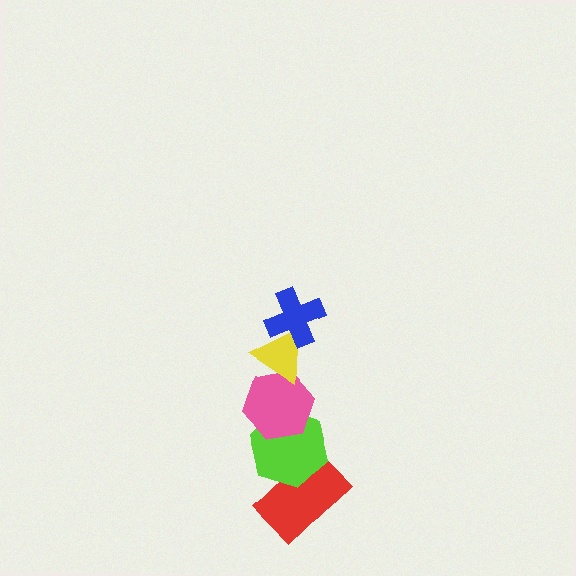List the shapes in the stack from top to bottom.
From top to bottom: the blue cross, the yellow triangle, the pink hexagon, the lime hexagon, the red rectangle.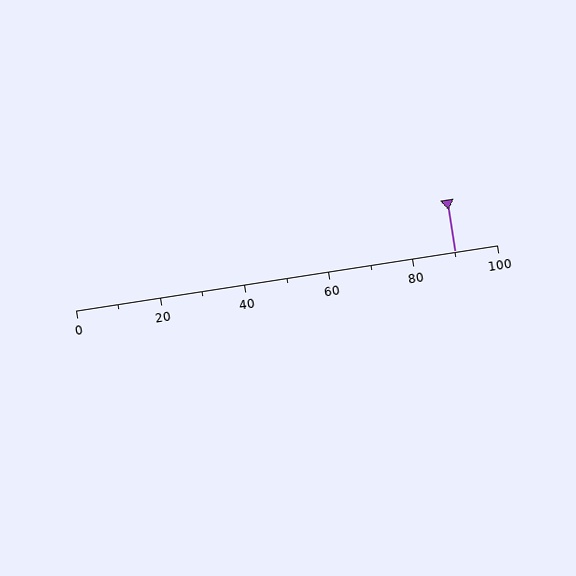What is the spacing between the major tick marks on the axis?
The major ticks are spaced 20 apart.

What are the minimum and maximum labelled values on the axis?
The axis runs from 0 to 100.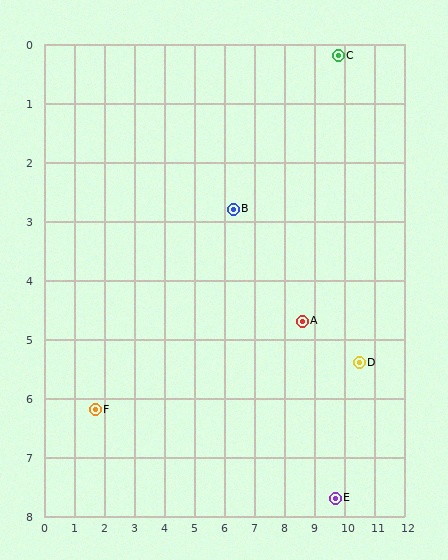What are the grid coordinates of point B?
Point B is at approximately (6.3, 2.8).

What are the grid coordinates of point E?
Point E is at approximately (9.7, 7.7).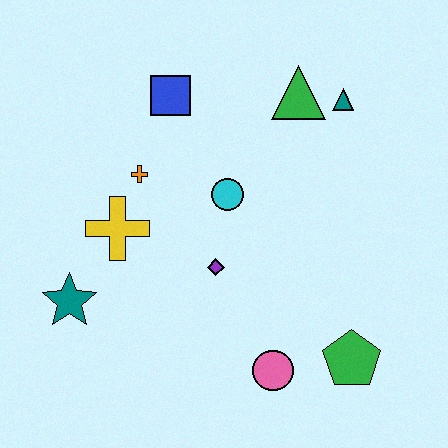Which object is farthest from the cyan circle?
The green pentagon is farthest from the cyan circle.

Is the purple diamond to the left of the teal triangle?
Yes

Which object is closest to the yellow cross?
The orange cross is closest to the yellow cross.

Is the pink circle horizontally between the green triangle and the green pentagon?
No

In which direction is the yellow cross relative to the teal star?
The yellow cross is above the teal star.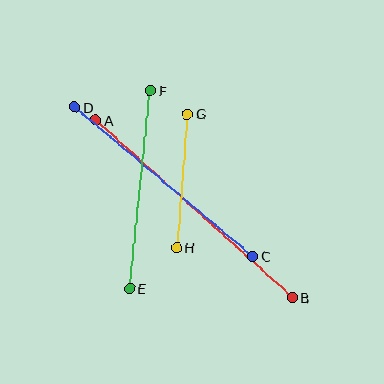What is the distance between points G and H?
The distance is approximately 134 pixels.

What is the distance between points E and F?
The distance is approximately 199 pixels.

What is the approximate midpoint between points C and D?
The midpoint is at approximately (164, 182) pixels.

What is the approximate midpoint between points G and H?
The midpoint is at approximately (182, 181) pixels.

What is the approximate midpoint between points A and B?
The midpoint is at approximately (194, 209) pixels.